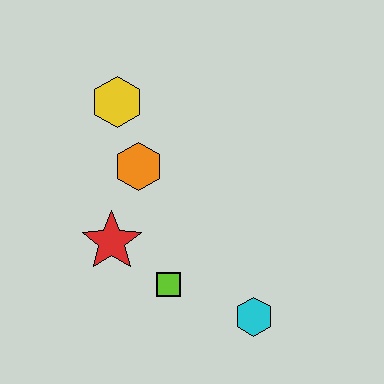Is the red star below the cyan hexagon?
No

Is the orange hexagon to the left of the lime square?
Yes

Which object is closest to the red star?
The lime square is closest to the red star.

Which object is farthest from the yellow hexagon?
The cyan hexagon is farthest from the yellow hexagon.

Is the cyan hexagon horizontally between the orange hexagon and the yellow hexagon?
No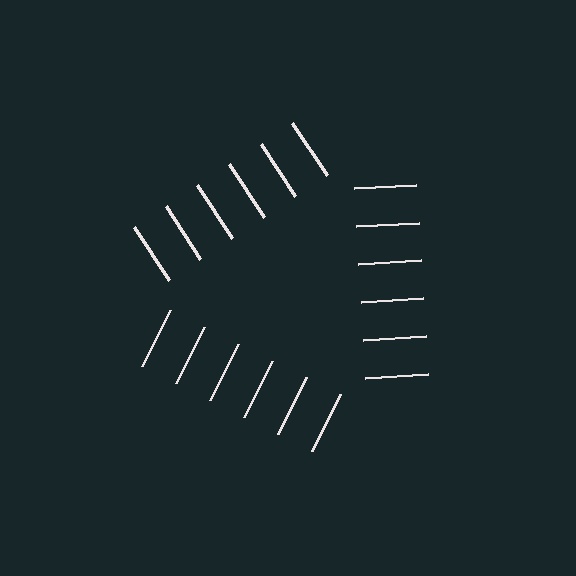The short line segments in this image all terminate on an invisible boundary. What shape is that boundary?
An illusory triangle — the line segments terminate on its edges but no continuous stroke is drawn.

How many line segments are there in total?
18 — 6 along each of the 3 edges.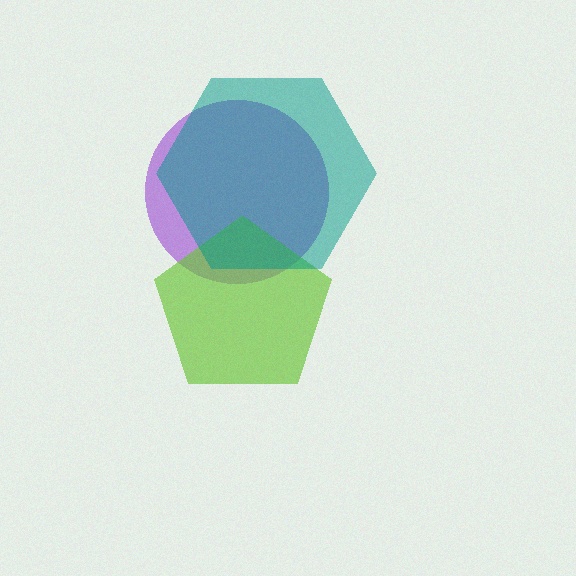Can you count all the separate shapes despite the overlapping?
Yes, there are 3 separate shapes.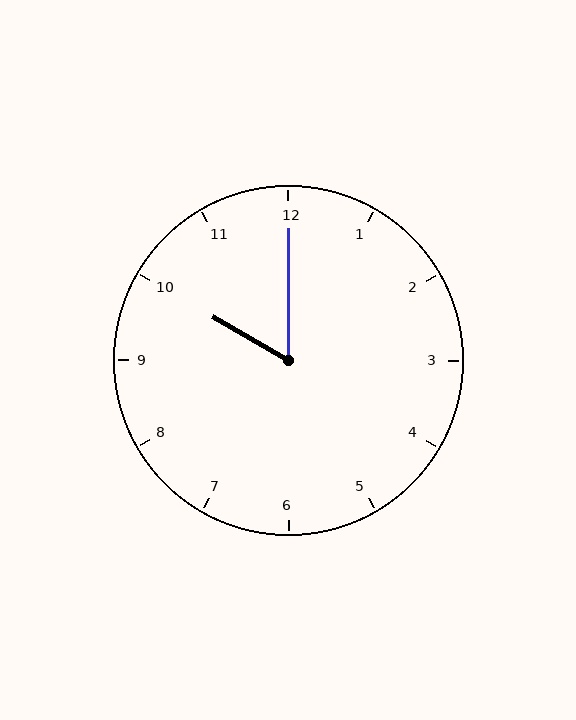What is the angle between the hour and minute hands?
Approximately 60 degrees.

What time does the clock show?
10:00.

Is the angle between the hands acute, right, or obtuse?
It is acute.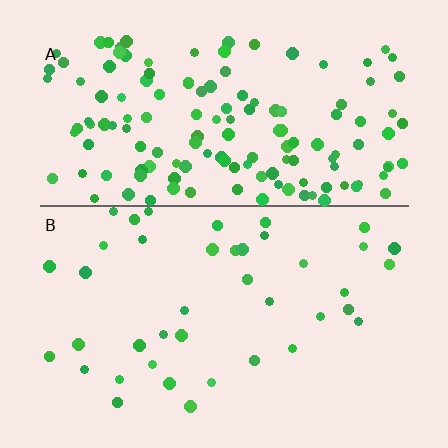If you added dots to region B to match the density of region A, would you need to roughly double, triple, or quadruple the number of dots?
Approximately quadruple.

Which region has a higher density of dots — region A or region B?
A (the top).